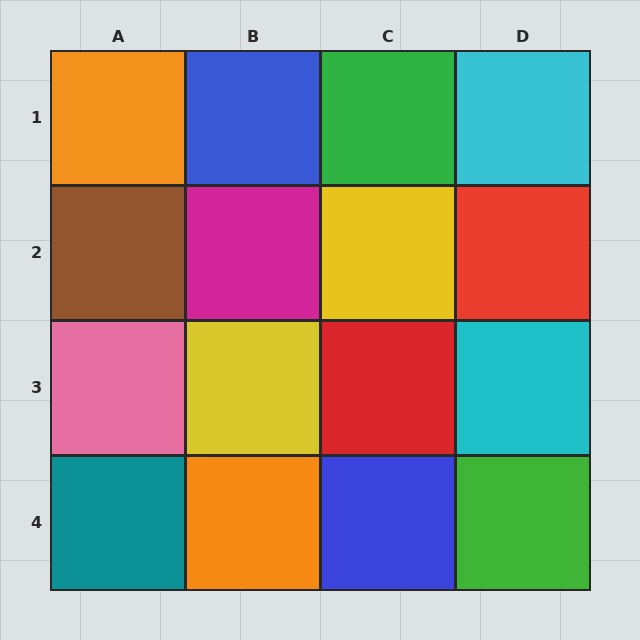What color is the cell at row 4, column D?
Green.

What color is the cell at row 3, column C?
Red.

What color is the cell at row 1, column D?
Cyan.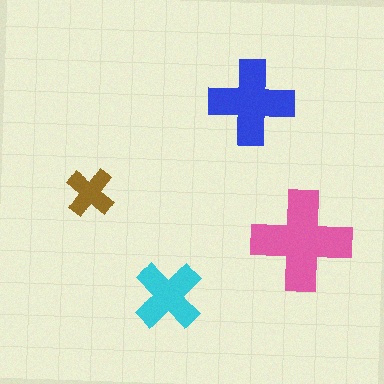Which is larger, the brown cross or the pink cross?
The pink one.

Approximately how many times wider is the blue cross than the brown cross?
About 1.5 times wider.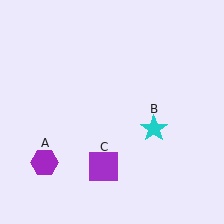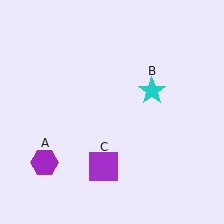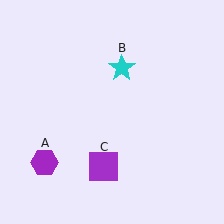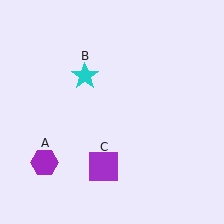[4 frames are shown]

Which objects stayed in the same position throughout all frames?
Purple hexagon (object A) and purple square (object C) remained stationary.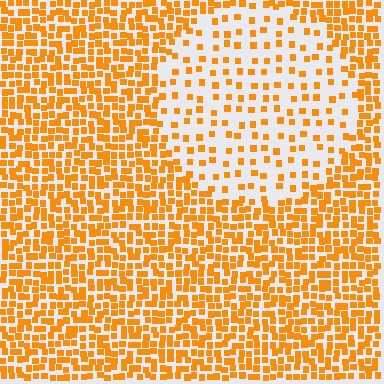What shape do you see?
I see a circle.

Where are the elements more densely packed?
The elements are more densely packed outside the circle boundary.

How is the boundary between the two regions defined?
The boundary is defined by a change in element density (approximately 2.7x ratio). All elements are the same color, size, and shape.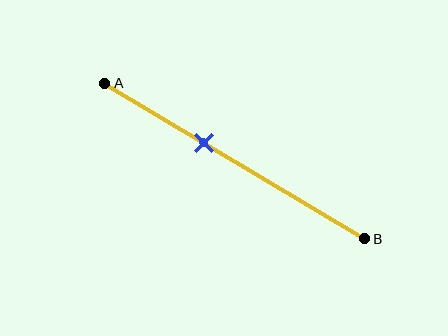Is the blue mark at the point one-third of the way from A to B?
No, the mark is at about 40% from A, not at the 33% one-third point.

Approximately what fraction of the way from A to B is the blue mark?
The blue mark is approximately 40% of the way from A to B.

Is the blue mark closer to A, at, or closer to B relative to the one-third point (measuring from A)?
The blue mark is closer to point B than the one-third point of segment AB.